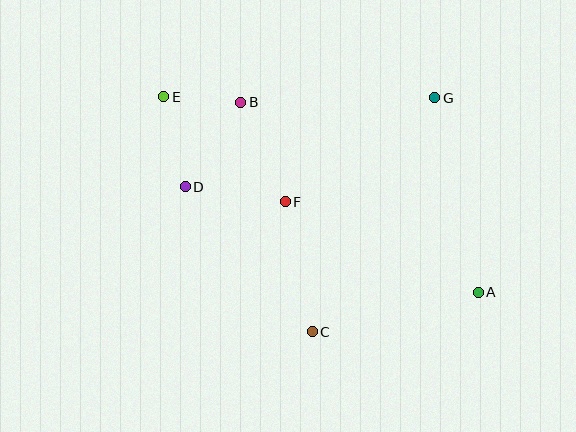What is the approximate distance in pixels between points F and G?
The distance between F and G is approximately 182 pixels.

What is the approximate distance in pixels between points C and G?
The distance between C and G is approximately 264 pixels.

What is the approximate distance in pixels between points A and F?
The distance between A and F is approximately 213 pixels.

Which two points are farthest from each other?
Points A and E are farthest from each other.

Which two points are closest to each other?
Points B and E are closest to each other.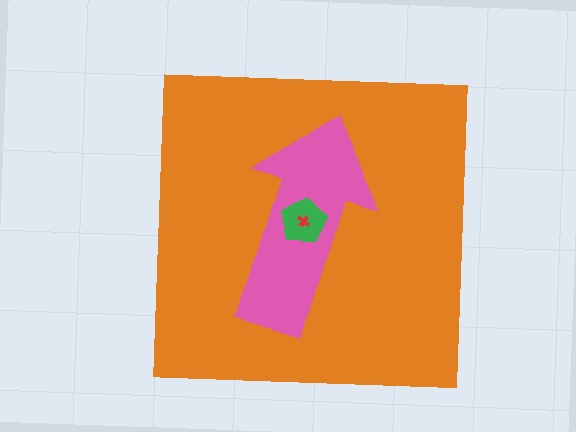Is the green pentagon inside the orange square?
Yes.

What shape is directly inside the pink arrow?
The green pentagon.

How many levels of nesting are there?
4.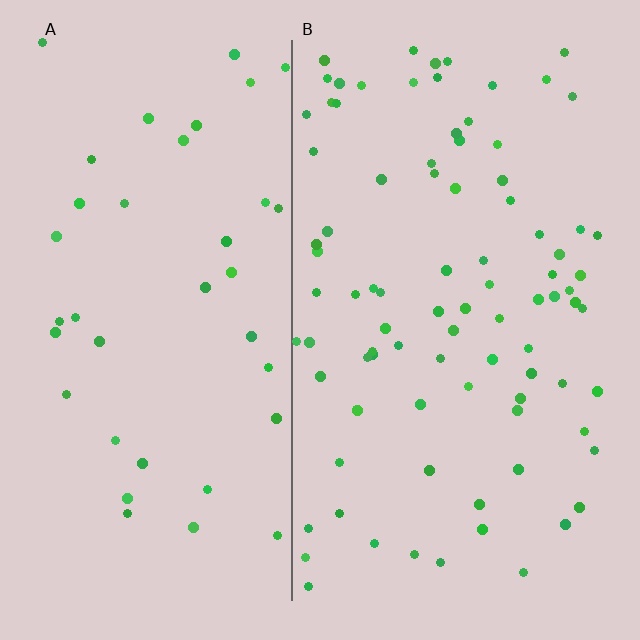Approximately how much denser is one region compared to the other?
Approximately 2.3× — region B over region A.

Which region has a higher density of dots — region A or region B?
B (the right).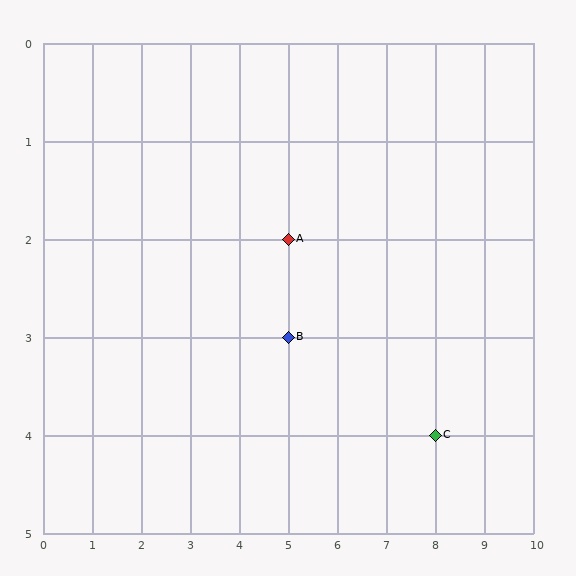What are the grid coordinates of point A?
Point A is at grid coordinates (5, 2).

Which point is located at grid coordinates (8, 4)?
Point C is at (8, 4).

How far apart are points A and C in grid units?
Points A and C are 3 columns and 2 rows apart (about 3.6 grid units diagonally).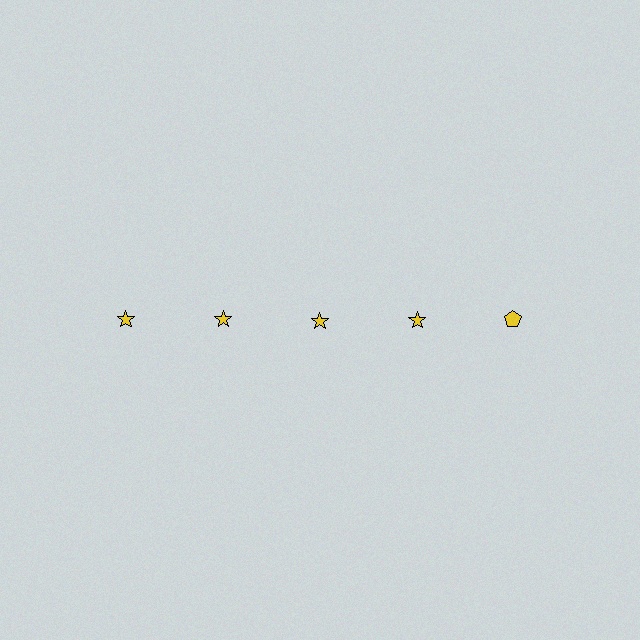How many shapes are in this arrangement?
There are 5 shapes arranged in a grid pattern.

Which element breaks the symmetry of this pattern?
The yellow pentagon in the top row, rightmost column breaks the symmetry. All other shapes are yellow stars.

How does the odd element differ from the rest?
It has a different shape: pentagon instead of star.